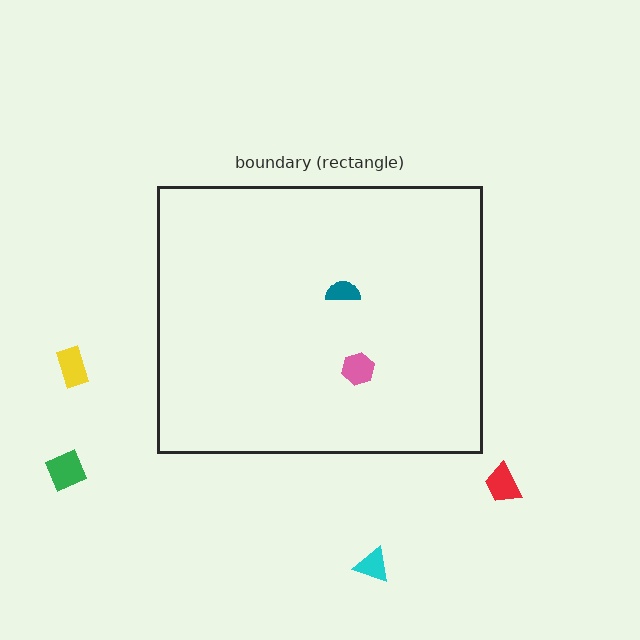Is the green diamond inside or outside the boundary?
Outside.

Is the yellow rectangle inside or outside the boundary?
Outside.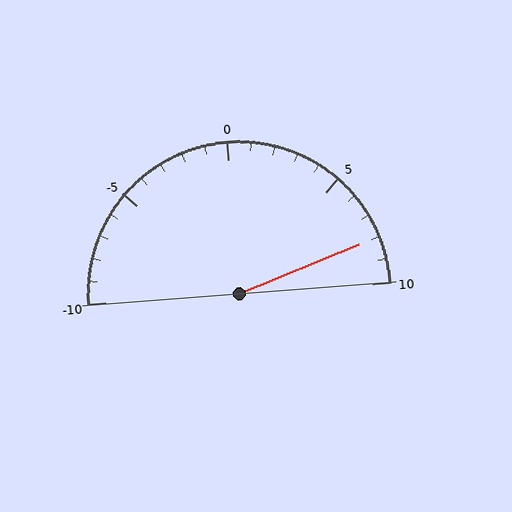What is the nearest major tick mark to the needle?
The nearest major tick mark is 10.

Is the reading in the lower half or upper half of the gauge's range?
The reading is in the upper half of the range (-10 to 10).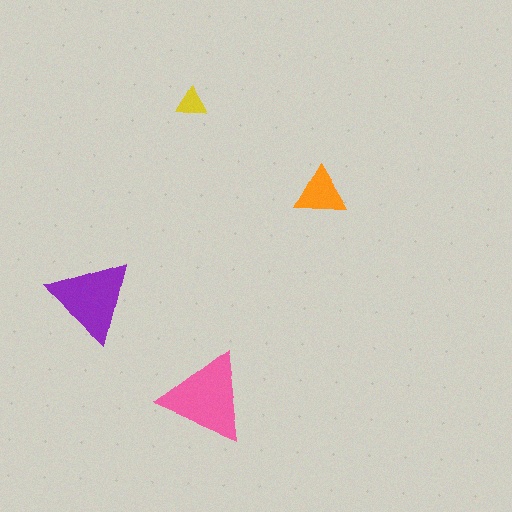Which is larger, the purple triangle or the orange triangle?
The purple one.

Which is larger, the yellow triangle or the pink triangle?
The pink one.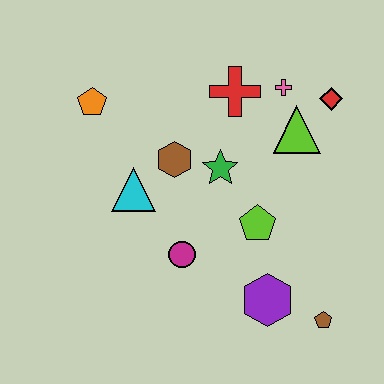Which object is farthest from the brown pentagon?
The orange pentagon is farthest from the brown pentagon.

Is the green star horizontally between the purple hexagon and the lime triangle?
No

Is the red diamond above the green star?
Yes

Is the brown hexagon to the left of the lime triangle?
Yes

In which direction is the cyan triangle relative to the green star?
The cyan triangle is to the left of the green star.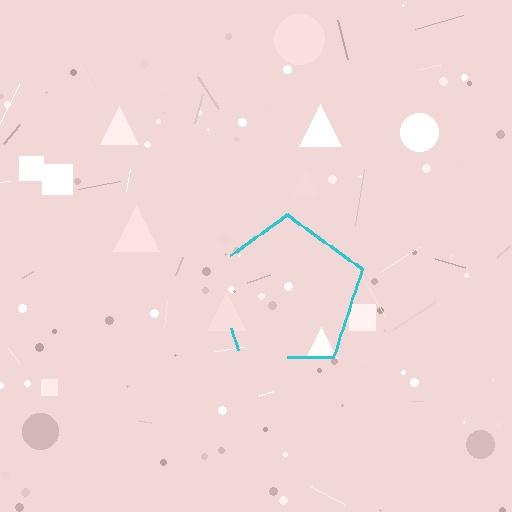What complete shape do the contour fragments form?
The contour fragments form a pentagon.